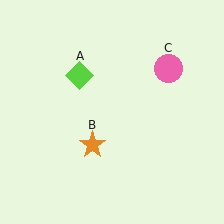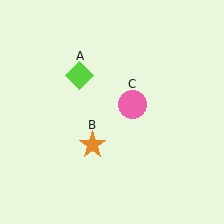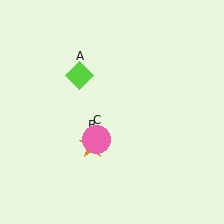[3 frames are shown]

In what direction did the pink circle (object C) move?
The pink circle (object C) moved down and to the left.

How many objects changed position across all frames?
1 object changed position: pink circle (object C).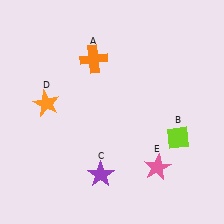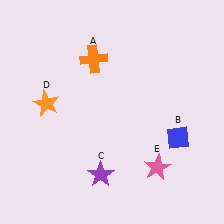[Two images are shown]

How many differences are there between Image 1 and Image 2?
There is 1 difference between the two images.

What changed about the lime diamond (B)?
In Image 1, B is lime. In Image 2, it changed to blue.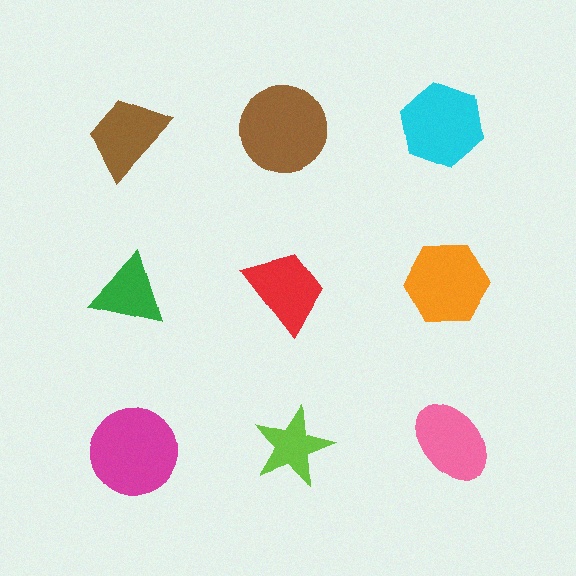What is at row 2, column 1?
A green triangle.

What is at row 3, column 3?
A pink ellipse.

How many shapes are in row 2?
3 shapes.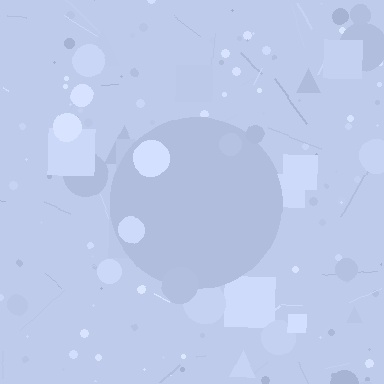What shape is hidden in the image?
A circle is hidden in the image.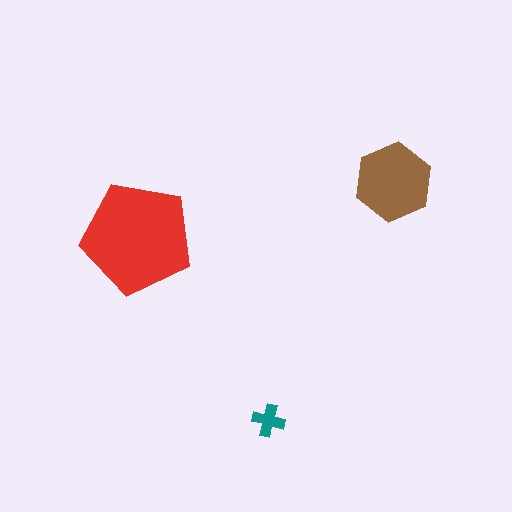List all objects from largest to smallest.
The red pentagon, the brown hexagon, the teal cross.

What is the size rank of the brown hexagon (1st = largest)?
2nd.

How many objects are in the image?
There are 3 objects in the image.